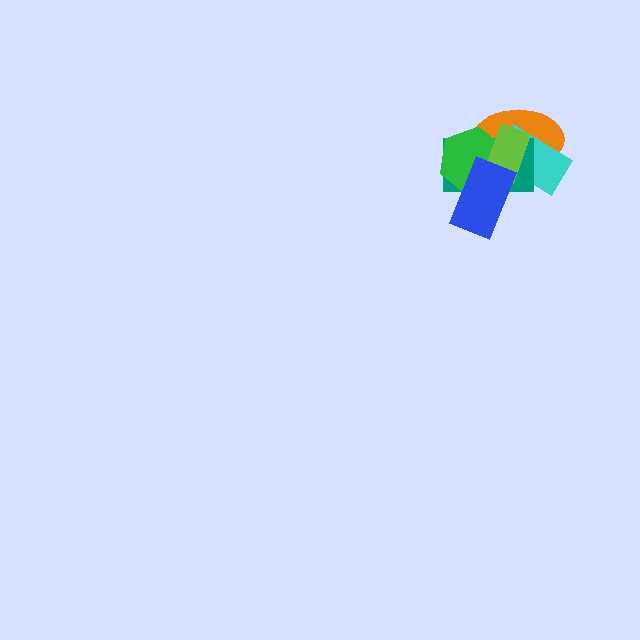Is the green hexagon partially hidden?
Yes, it is partially covered by another shape.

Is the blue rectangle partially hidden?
No, no other shape covers it.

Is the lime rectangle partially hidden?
Yes, it is partially covered by another shape.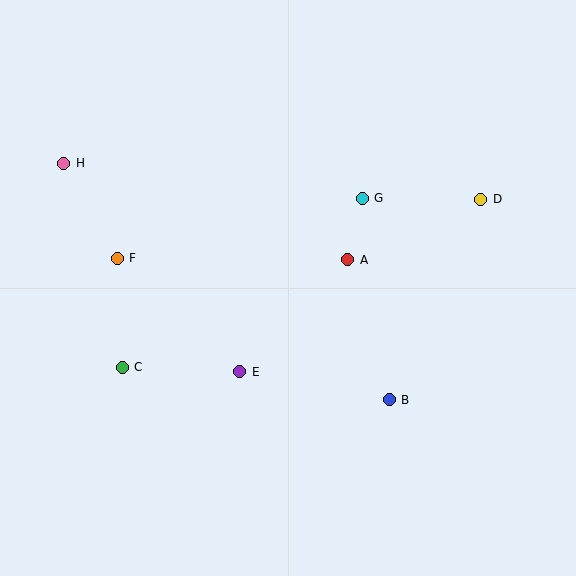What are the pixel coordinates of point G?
Point G is at (362, 198).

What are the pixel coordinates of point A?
Point A is at (348, 260).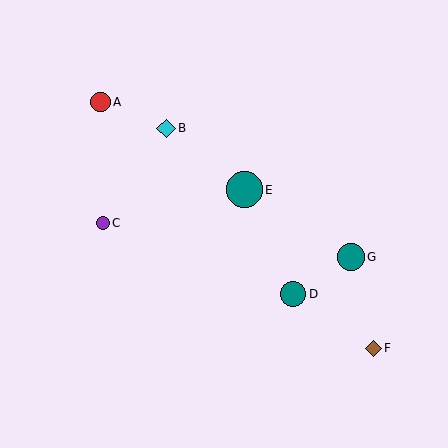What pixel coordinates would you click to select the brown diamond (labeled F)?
Click at (373, 348) to select the brown diamond F.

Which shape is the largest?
The teal circle (labeled E) is the largest.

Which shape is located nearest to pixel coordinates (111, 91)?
The red circle (labeled A) at (100, 102) is nearest to that location.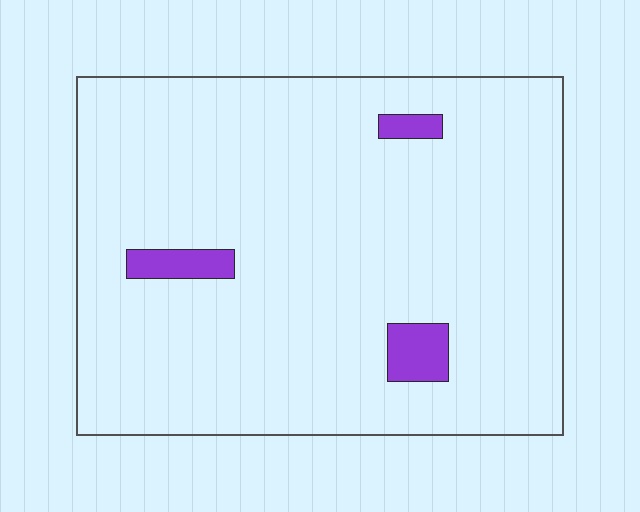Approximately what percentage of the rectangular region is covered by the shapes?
Approximately 5%.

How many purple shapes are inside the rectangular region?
3.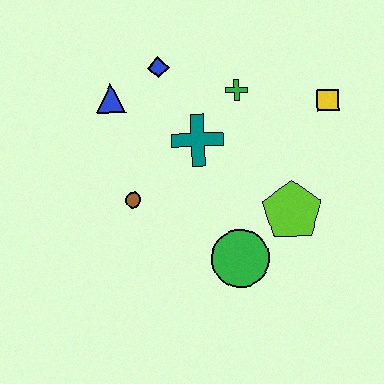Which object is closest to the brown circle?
The teal cross is closest to the brown circle.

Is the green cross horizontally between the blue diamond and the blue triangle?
No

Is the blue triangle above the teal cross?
Yes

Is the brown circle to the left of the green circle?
Yes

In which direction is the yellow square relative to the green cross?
The yellow square is to the right of the green cross.